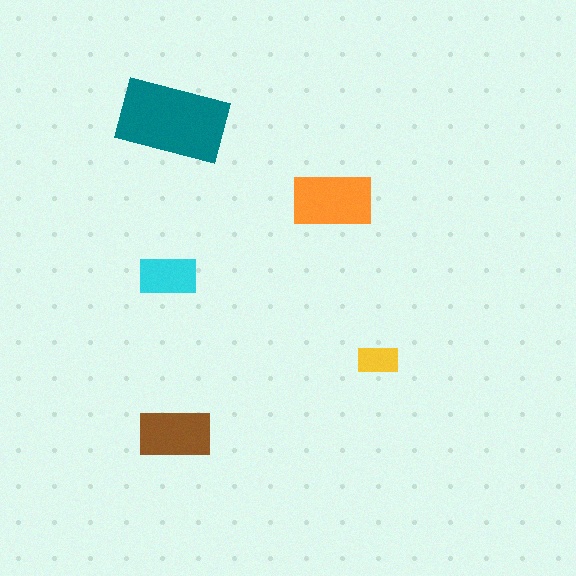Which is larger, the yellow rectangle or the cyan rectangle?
The cyan one.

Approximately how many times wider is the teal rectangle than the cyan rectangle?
About 2 times wider.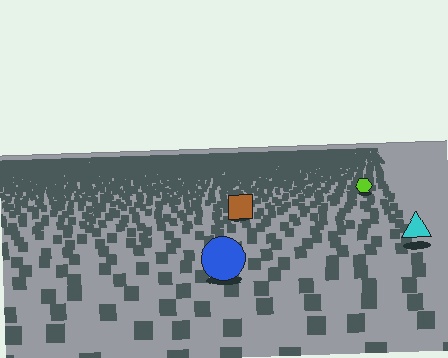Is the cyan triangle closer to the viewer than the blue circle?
No. The blue circle is closer — you can tell from the texture gradient: the ground texture is coarser near it.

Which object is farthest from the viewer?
The lime hexagon is farthest from the viewer. It appears smaller and the ground texture around it is denser.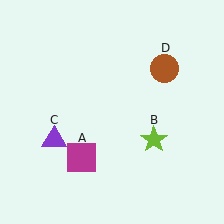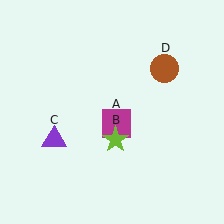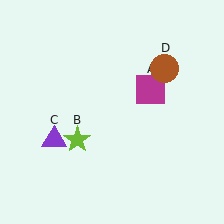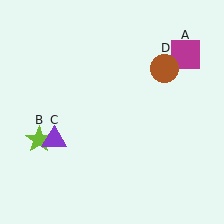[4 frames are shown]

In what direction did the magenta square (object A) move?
The magenta square (object A) moved up and to the right.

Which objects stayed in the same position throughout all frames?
Purple triangle (object C) and brown circle (object D) remained stationary.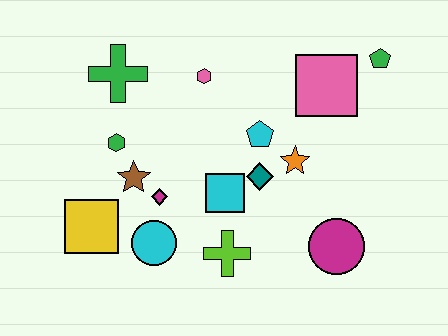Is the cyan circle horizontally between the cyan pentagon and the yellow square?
Yes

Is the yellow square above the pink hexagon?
No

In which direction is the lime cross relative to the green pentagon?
The lime cross is below the green pentagon.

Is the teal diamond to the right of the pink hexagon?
Yes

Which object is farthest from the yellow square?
The green pentagon is farthest from the yellow square.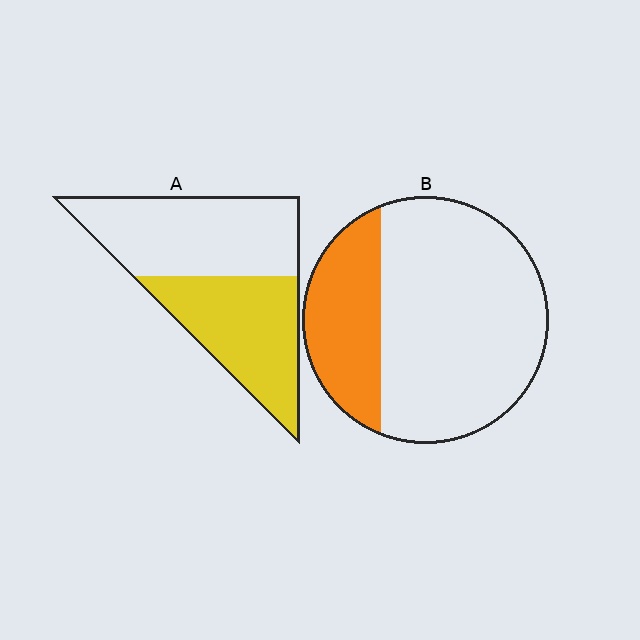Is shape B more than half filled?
No.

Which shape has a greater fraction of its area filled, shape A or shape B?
Shape A.